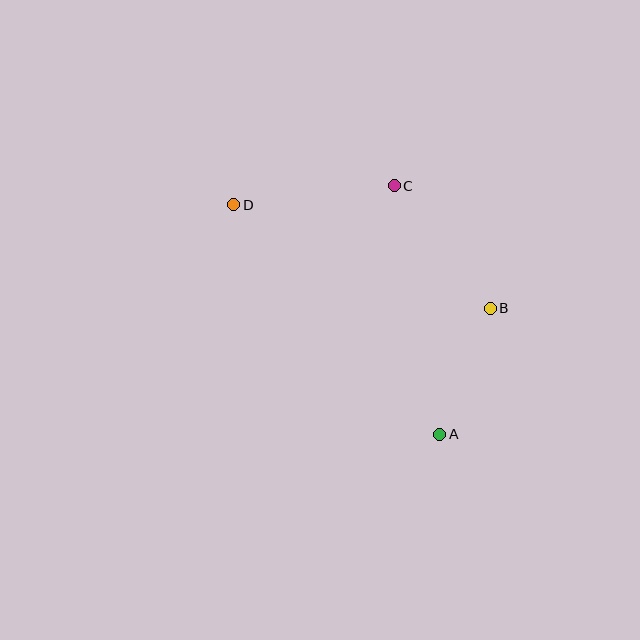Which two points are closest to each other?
Points A and B are closest to each other.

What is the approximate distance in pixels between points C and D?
The distance between C and D is approximately 162 pixels.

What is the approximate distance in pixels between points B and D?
The distance between B and D is approximately 276 pixels.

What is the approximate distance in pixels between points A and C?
The distance between A and C is approximately 253 pixels.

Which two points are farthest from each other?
Points A and D are farthest from each other.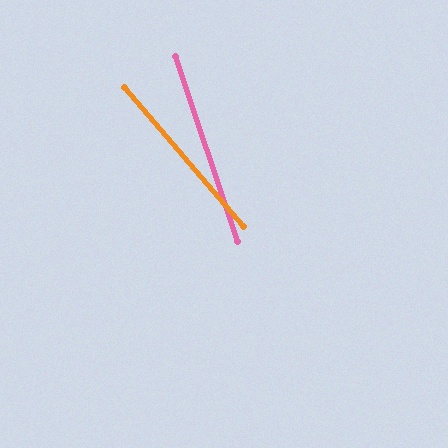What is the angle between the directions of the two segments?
Approximately 22 degrees.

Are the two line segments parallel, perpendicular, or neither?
Neither parallel nor perpendicular — they differ by about 22°.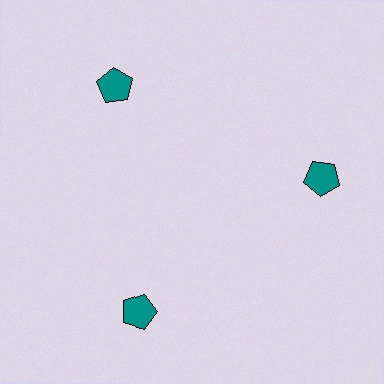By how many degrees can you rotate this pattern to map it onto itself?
The pattern maps onto itself every 120 degrees of rotation.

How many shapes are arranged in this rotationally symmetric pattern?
There are 3 shapes, arranged in 3 groups of 1.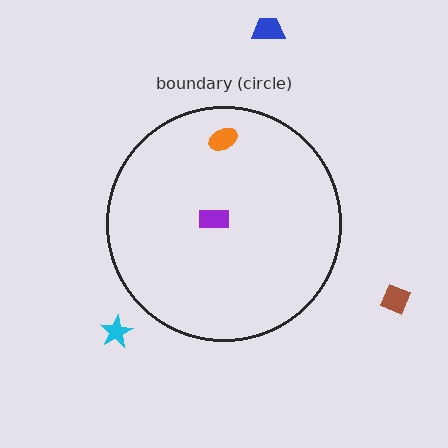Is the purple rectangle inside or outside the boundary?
Inside.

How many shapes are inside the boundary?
2 inside, 3 outside.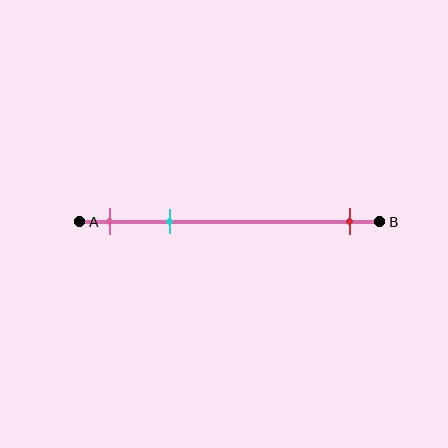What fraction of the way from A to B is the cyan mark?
The cyan mark is approximately 30% (0.3) of the way from A to B.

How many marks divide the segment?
There are 3 marks dividing the segment.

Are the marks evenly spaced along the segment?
No, the marks are not evenly spaced.